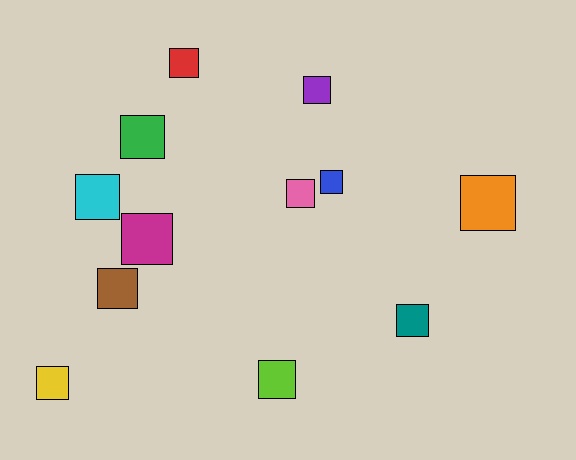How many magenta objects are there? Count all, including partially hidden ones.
There is 1 magenta object.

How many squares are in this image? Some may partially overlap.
There are 12 squares.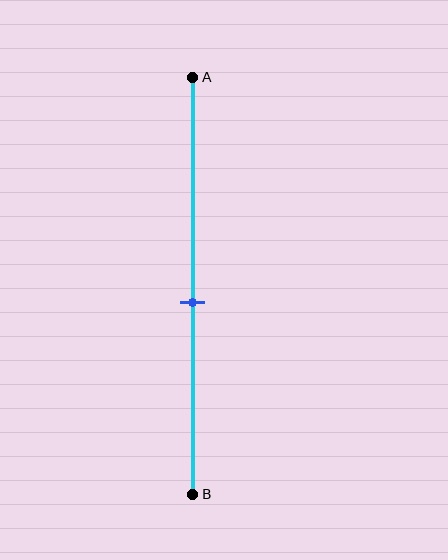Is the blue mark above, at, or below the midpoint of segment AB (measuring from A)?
The blue mark is below the midpoint of segment AB.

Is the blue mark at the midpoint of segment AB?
No, the mark is at about 55% from A, not at the 50% midpoint.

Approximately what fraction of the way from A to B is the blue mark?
The blue mark is approximately 55% of the way from A to B.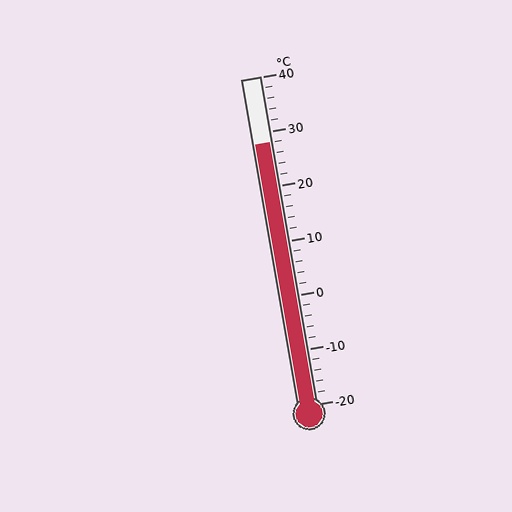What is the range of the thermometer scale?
The thermometer scale ranges from -20°C to 40°C.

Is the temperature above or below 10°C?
The temperature is above 10°C.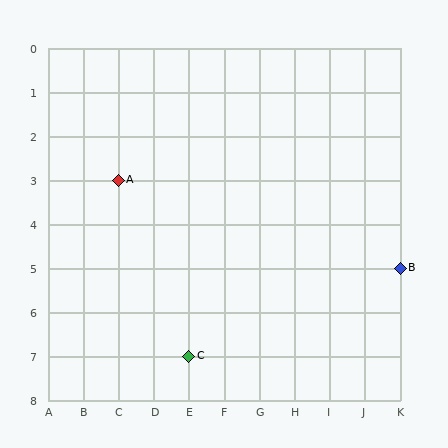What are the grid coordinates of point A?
Point A is at grid coordinates (C, 3).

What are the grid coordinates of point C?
Point C is at grid coordinates (E, 7).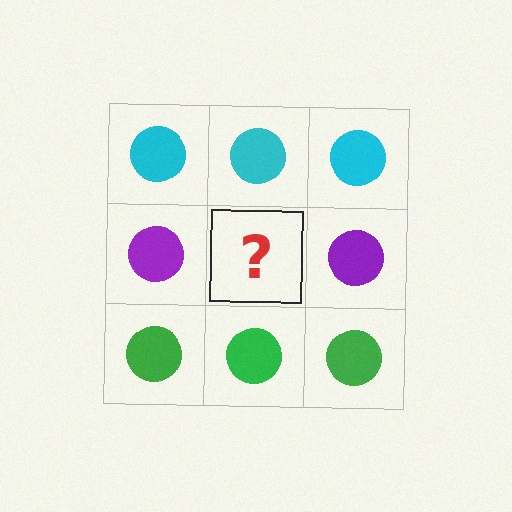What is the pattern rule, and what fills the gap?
The rule is that each row has a consistent color. The gap should be filled with a purple circle.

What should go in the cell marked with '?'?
The missing cell should contain a purple circle.